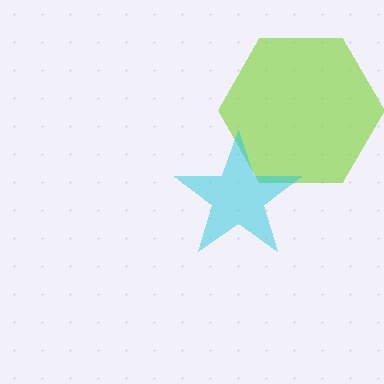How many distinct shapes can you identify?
There are 2 distinct shapes: a lime hexagon, a cyan star.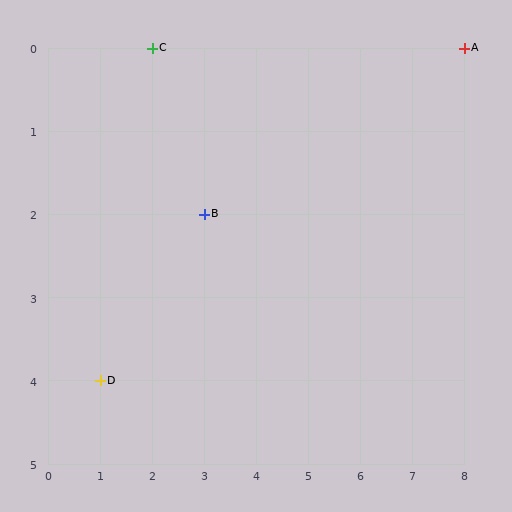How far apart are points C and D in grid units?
Points C and D are 1 column and 4 rows apart (about 4.1 grid units diagonally).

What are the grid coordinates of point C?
Point C is at grid coordinates (2, 0).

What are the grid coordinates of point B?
Point B is at grid coordinates (3, 2).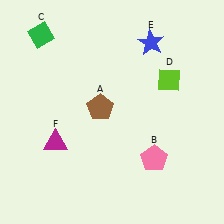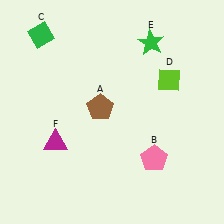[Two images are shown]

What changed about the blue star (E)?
In Image 1, E is blue. In Image 2, it changed to green.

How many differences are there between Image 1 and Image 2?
There is 1 difference between the two images.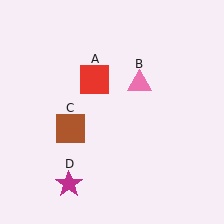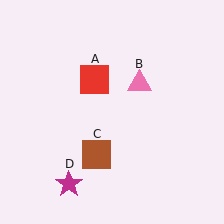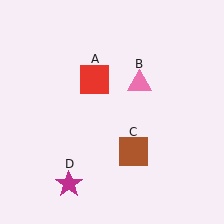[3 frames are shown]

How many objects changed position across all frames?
1 object changed position: brown square (object C).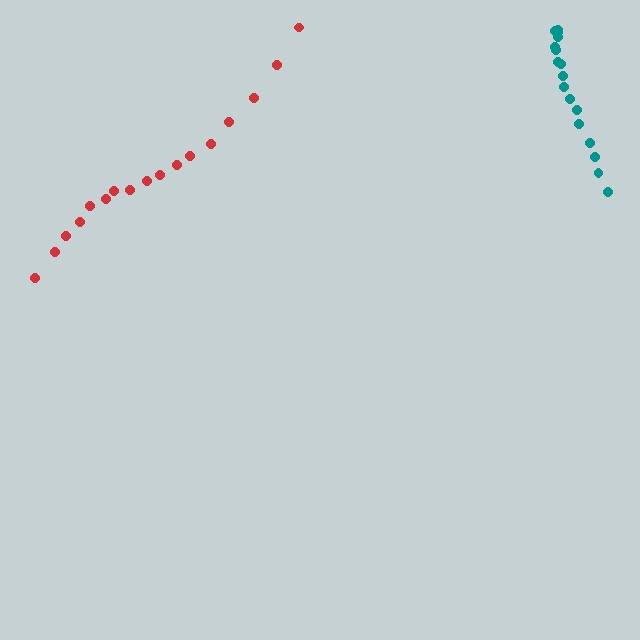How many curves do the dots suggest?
There are 2 distinct paths.